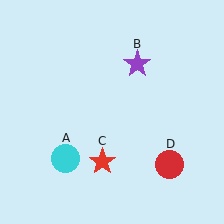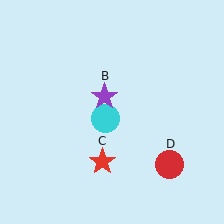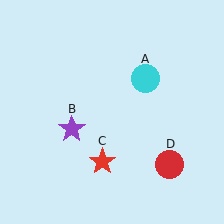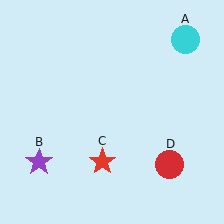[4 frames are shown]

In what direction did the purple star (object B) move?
The purple star (object B) moved down and to the left.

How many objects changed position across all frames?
2 objects changed position: cyan circle (object A), purple star (object B).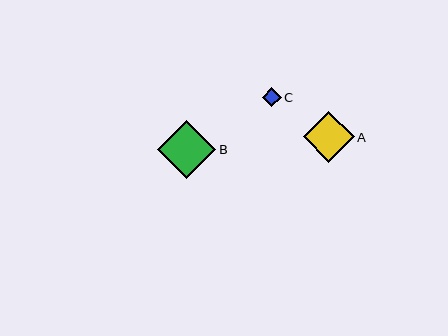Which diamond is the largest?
Diamond B is the largest with a size of approximately 58 pixels.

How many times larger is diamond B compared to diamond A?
Diamond B is approximately 1.1 times the size of diamond A.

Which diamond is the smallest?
Diamond C is the smallest with a size of approximately 19 pixels.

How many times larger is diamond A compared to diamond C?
Diamond A is approximately 2.7 times the size of diamond C.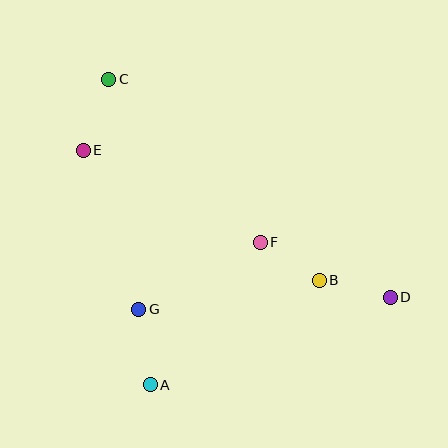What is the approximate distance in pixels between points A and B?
The distance between A and B is approximately 199 pixels.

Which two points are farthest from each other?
Points C and D are farthest from each other.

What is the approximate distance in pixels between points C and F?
The distance between C and F is approximately 223 pixels.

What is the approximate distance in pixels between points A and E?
The distance between A and E is approximately 244 pixels.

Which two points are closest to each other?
Points B and F are closest to each other.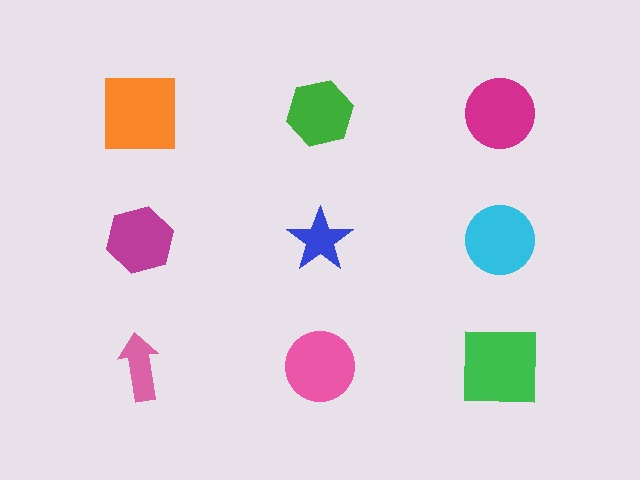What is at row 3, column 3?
A green square.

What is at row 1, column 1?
An orange square.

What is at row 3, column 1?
A pink arrow.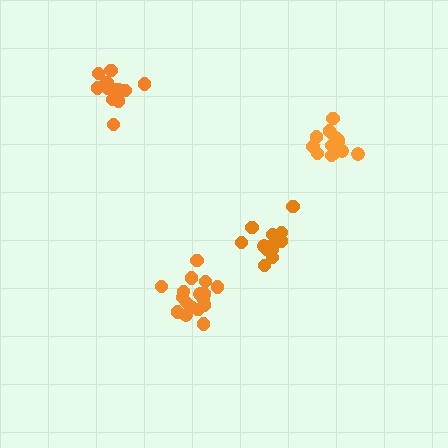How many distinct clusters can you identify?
There are 4 distinct clusters.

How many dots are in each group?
Group 1: 12 dots, Group 2: 12 dots, Group 3: 15 dots, Group 4: 17 dots (56 total).